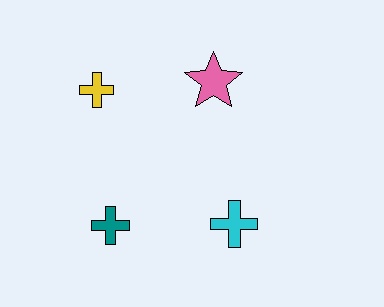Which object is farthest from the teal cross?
The pink star is farthest from the teal cross.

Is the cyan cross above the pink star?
No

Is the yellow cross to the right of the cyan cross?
No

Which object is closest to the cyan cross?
The teal cross is closest to the cyan cross.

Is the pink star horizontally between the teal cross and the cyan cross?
Yes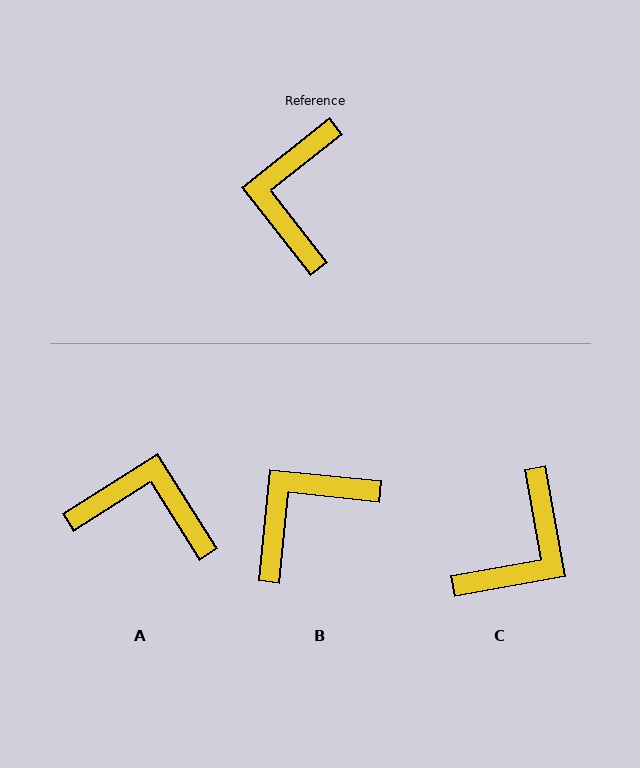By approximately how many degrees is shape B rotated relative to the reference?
Approximately 44 degrees clockwise.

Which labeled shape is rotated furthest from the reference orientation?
C, about 152 degrees away.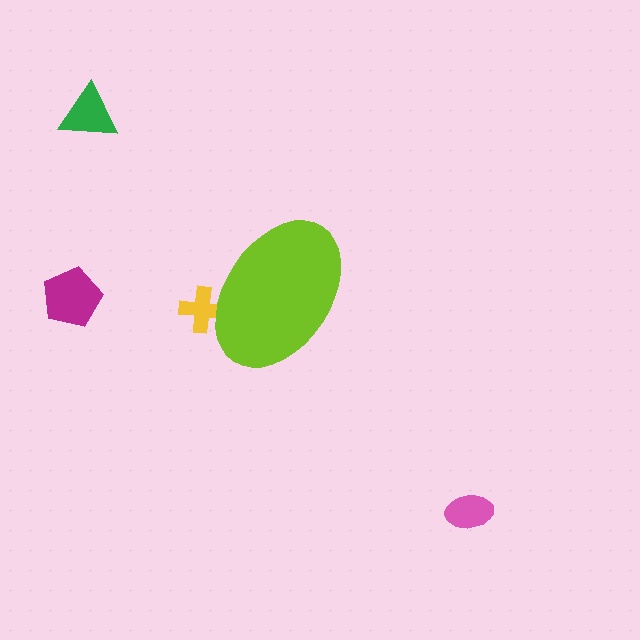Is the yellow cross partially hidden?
Yes, the yellow cross is partially hidden behind the lime ellipse.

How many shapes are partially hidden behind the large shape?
1 shape is partially hidden.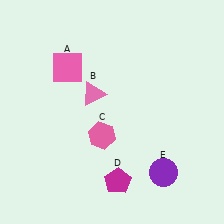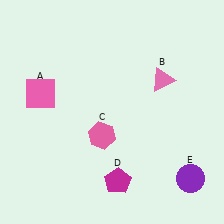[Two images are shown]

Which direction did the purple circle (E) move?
The purple circle (E) moved right.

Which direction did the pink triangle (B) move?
The pink triangle (B) moved right.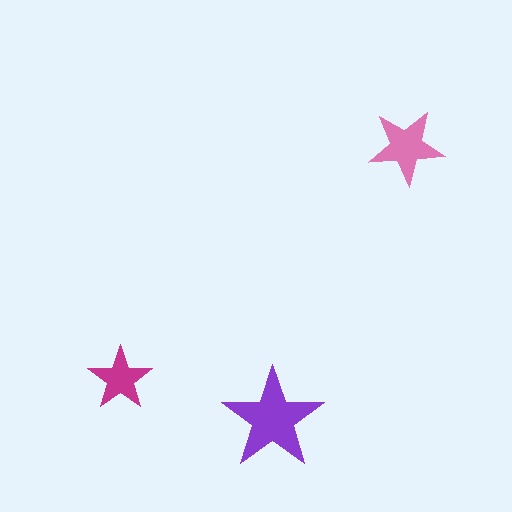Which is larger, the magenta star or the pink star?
The pink one.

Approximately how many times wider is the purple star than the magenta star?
About 1.5 times wider.